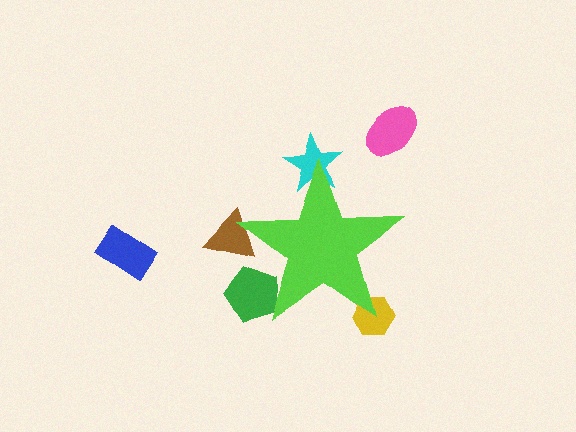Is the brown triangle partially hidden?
Yes, the brown triangle is partially hidden behind the lime star.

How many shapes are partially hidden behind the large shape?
4 shapes are partially hidden.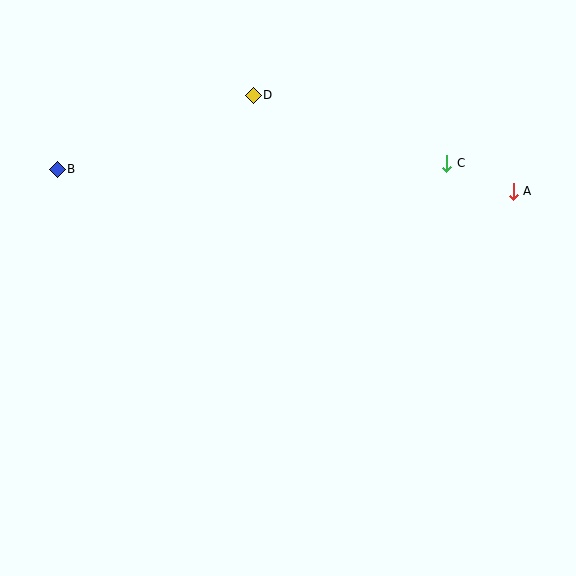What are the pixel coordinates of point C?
Point C is at (447, 163).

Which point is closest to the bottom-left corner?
Point B is closest to the bottom-left corner.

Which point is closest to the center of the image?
Point D at (253, 95) is closest to the center.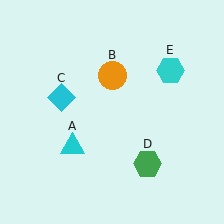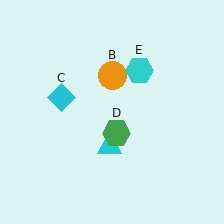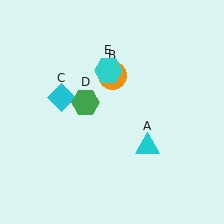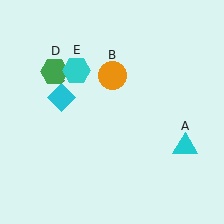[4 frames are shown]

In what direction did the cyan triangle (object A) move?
The cyan triangle (object A) moved right.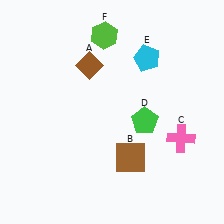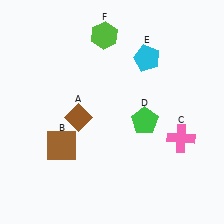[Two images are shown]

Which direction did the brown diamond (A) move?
The brown diamond (A) moved down.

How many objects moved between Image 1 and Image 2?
2 objects moved between the two images.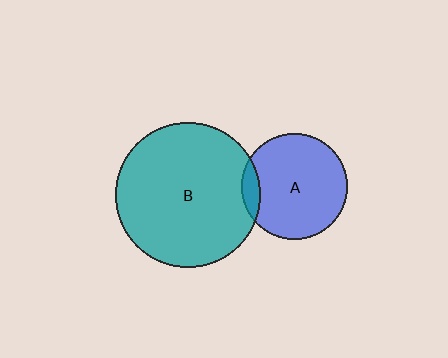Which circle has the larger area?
Circle B (teal).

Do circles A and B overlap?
Yes.